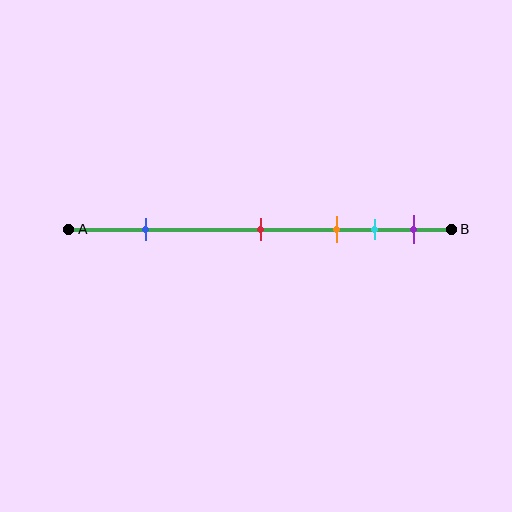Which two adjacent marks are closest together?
The cyan and purple marks are the closest adjacent pair.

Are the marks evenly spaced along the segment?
No, the marks are not evenly spaced.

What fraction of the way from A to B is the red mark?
The red mark is approximately 50% (0.5) of the way from A to B.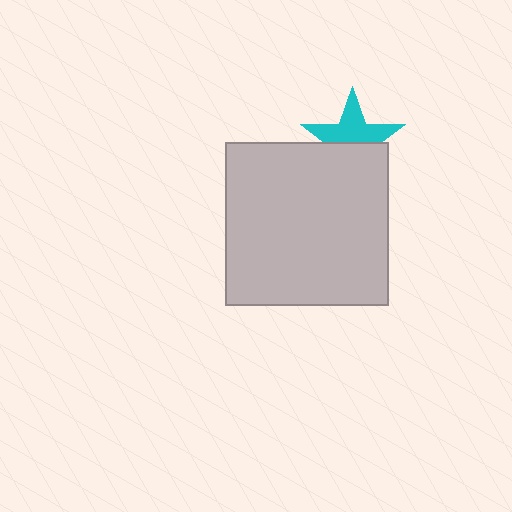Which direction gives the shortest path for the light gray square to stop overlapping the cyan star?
Moving down gives the shortest separation.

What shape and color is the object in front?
The object in front is a light gray square.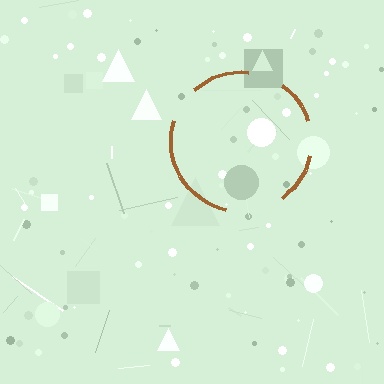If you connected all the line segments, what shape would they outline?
They would outline a circle.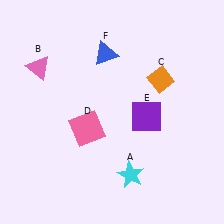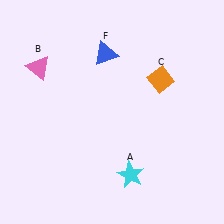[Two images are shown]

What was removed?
The purple square (E), the pink square (D) were removed in Image 2.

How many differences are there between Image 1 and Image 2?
There are 2 differences between the two images.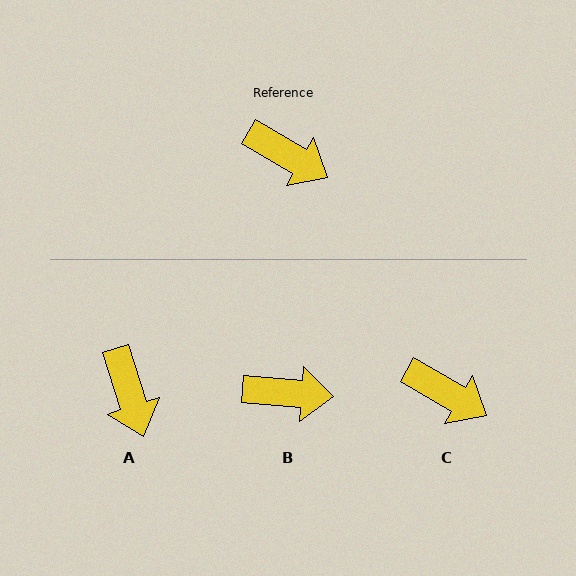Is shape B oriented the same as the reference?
No, it is off by about 26 degrees.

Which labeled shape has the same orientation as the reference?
C.